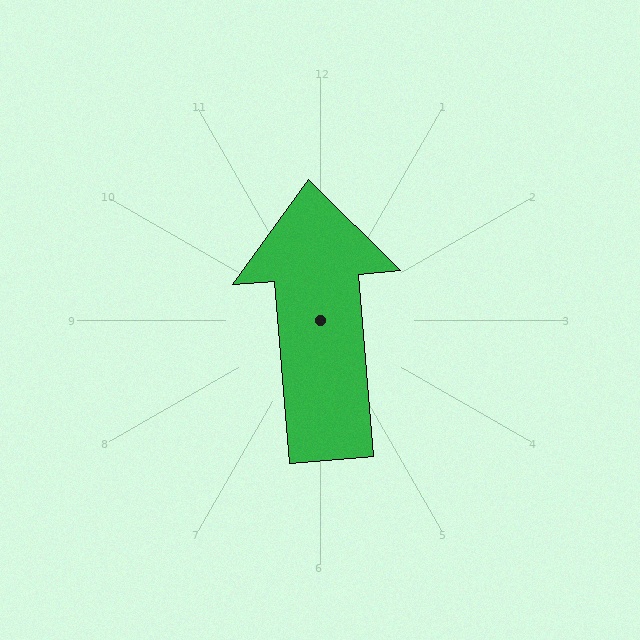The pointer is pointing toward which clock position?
Roughly 12 o'clock.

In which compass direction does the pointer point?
North.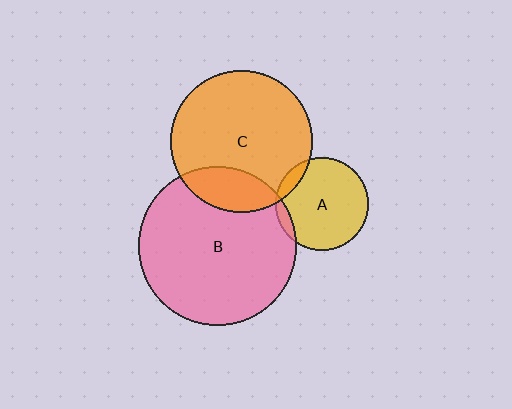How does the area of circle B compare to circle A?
Approximately 2.9 times.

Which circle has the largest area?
Circle B (pink).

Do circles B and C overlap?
Yes.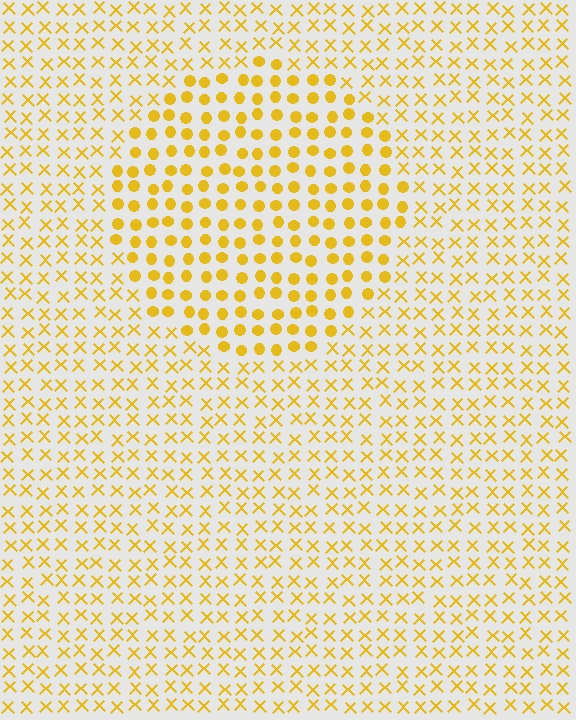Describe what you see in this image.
The image is filled with small yellow elements arranged in a uniform grid. A circle-shaped region contains circles, while the surrounding area contains X marks. The boundary is defined purely by the change in element shape.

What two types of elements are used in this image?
The image uses circles inside the circle region and X marks outside it.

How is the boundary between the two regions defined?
The boundary is defined by a change in element shape: circles inside vs. X marks outside. All elements share the same color and spacing.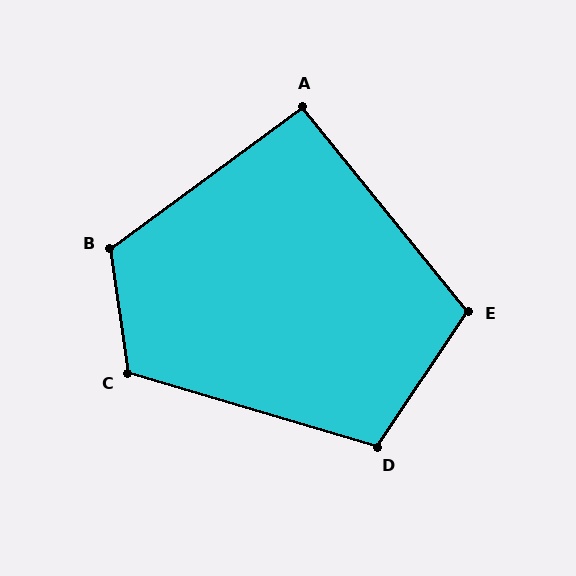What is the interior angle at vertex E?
Approximately 107 degrees (obtuse).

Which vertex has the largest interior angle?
B, at approximately 119 degrees.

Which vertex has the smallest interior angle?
A, at approximately 92 degrees.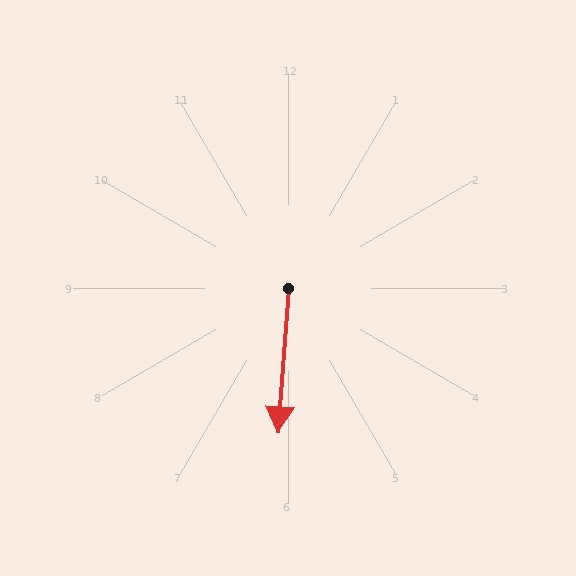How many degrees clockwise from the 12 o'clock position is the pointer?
Approximately 184 degrees.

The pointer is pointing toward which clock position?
Roughly 6 o'clock.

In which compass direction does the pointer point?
South.